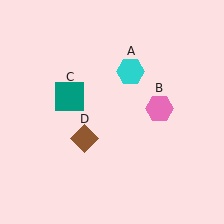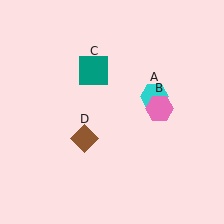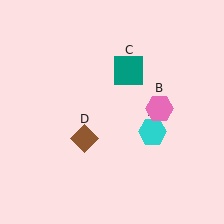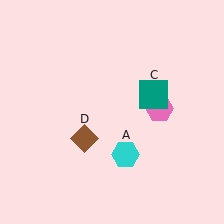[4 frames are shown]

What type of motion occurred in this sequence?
The cyan hexagon (object A), teal square (object C) rotated clockwise around the center of the scene.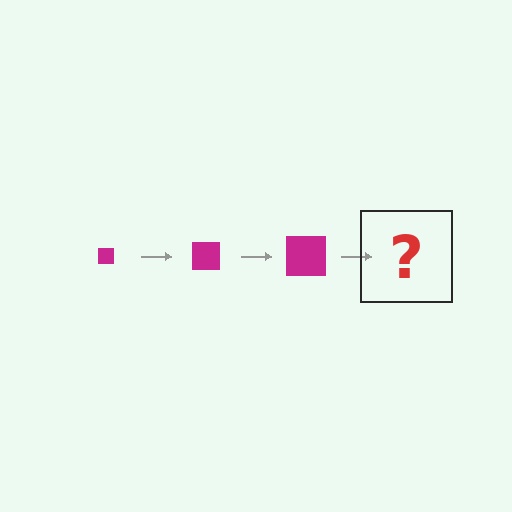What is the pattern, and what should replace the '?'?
The pattern is that the square gets progressively larger each step. The '?' should be a magenta square, larger than the previous one.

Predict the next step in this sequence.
The next step is a magenta square, larger than the previous one.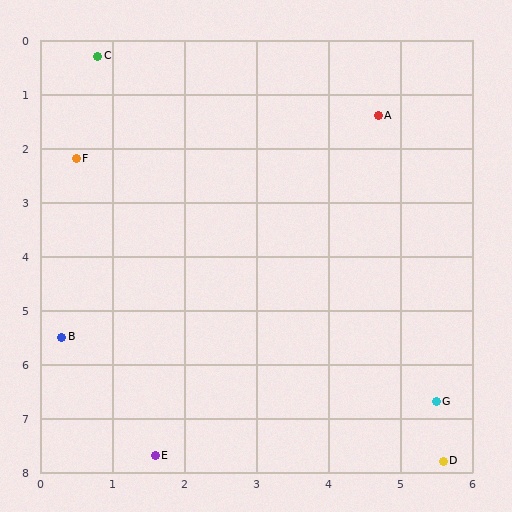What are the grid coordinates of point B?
Point B is at approximately (0.3, 5.5).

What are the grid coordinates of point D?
Point D is at approximately (5.6, 7.8).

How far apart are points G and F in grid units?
Points G and F are about 6.7 grid units apart.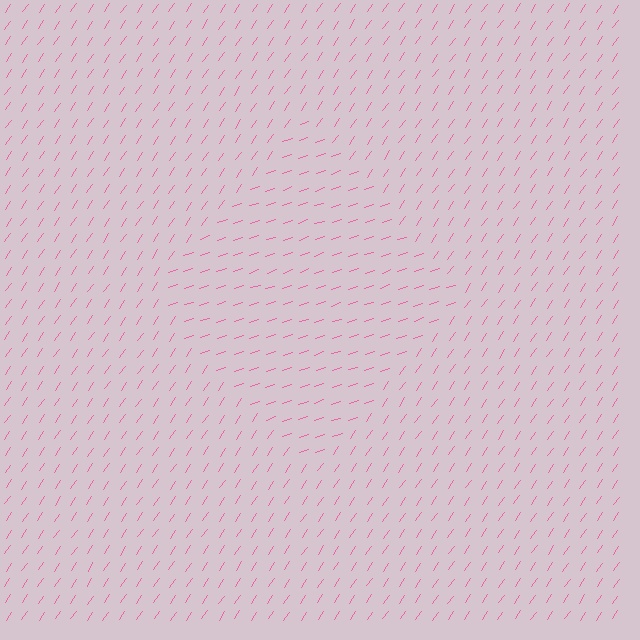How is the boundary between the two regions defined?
The boundary is defined purely by a change in line orientation (approximately 37 degrees difference). All lines are the same color and thickness.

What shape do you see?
I see a diamond.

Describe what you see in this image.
The image is filled with small pink line segments. A diamond region in the image has lines oriented differently from the surrounding lines, creating a visible texture boundary.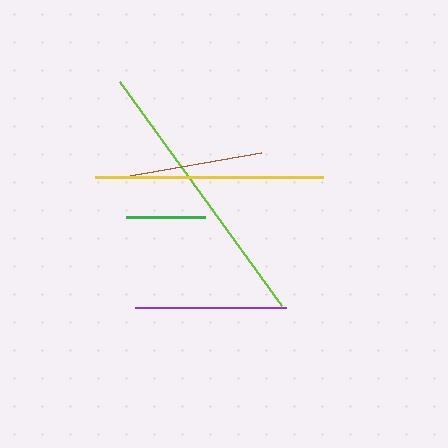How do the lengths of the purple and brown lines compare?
The purple and brown lines are approximately the same length.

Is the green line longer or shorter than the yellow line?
The yellow line is longer than the green line.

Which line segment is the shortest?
The green line is the shortest at approximately 78 pixels.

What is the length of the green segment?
The green segment is approximately 78 pixels long.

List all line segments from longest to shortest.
From longest to shortest: lime, yellow, purple, brown, green.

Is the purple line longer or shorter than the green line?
The purple line is longer than the green line.